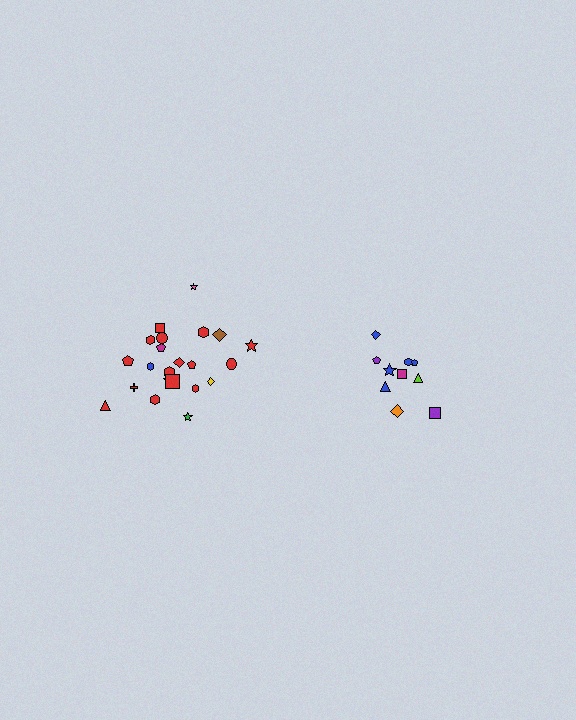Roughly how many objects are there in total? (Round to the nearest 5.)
Roughly 30 objects in total.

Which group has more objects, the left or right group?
The left group.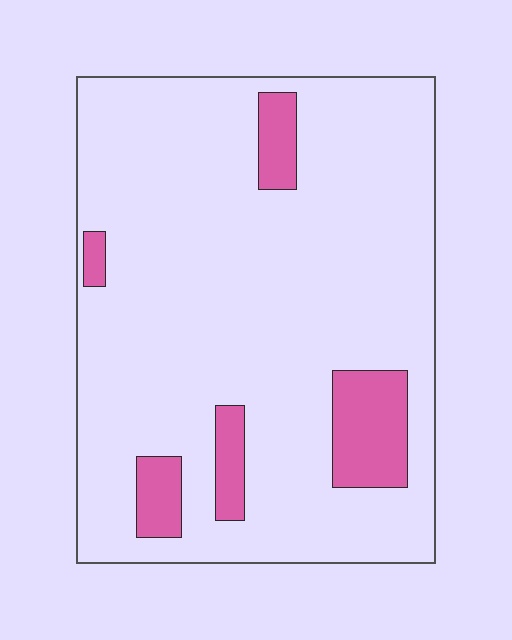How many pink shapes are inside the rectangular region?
5.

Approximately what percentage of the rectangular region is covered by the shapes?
Approximately 10%.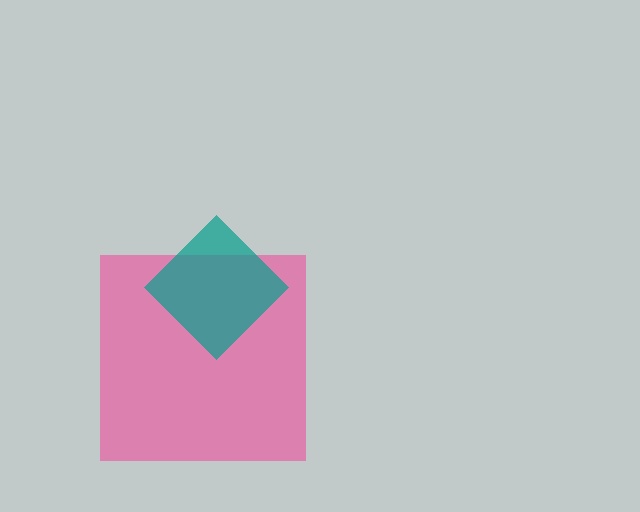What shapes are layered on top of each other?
The layered shapes are: a pink square, a teal diamond.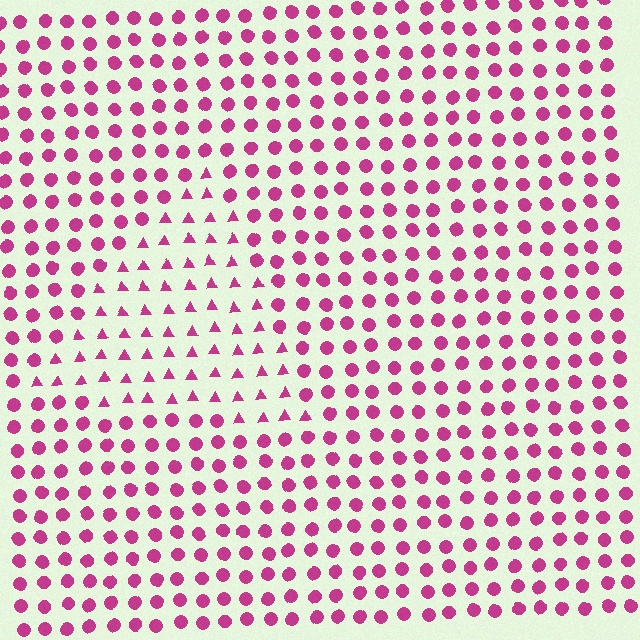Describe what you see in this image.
The image is filled with small magenta elements arranged in a uniform grid. A triangle-shaped region contains triangles, while the surrounding area contains circles. The boundary is defined purely by the change in element shape.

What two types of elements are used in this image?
The image uses triangles inside the triangle region and circles outside it.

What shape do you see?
I see a triangle.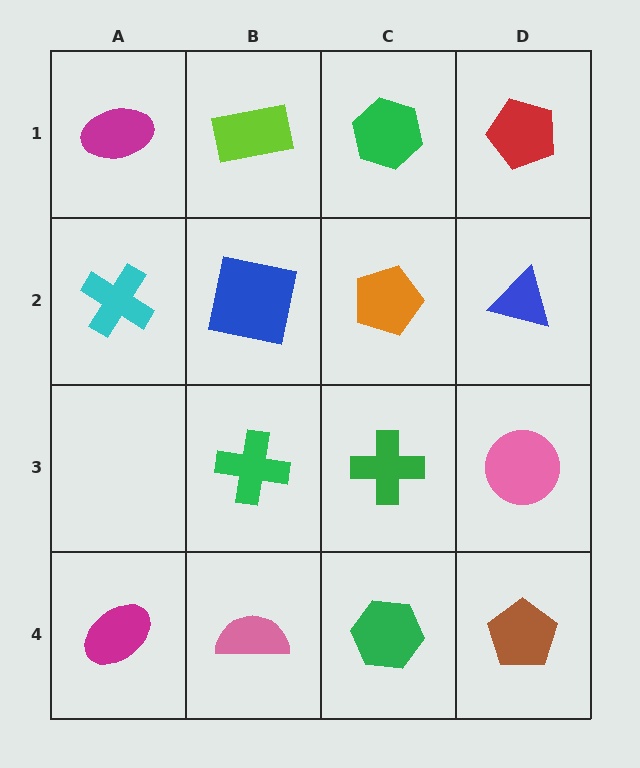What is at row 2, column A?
A cyan cross.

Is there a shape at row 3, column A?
No, that cell is empty.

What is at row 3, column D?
A pink circle.